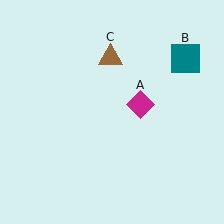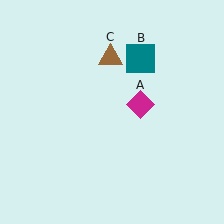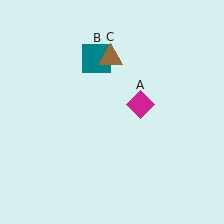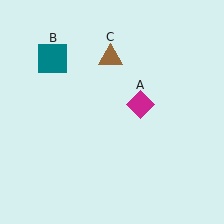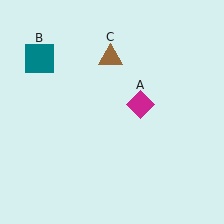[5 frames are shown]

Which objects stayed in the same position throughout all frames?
Magenta diamond (object A) and brown triangle (object C) remained stationary.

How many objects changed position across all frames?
1 object changed position: teal square (object B).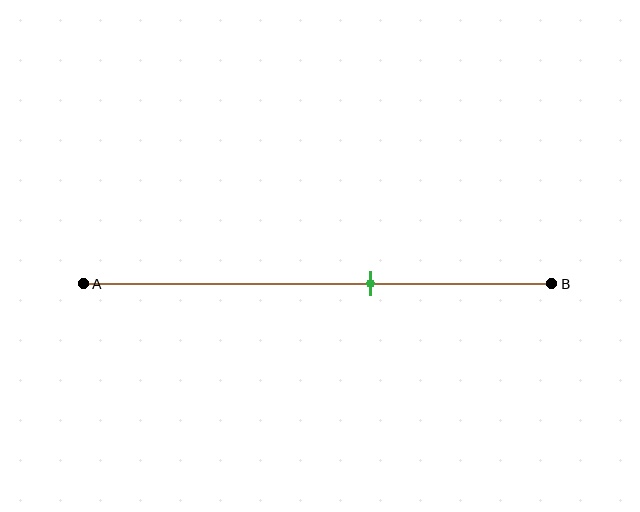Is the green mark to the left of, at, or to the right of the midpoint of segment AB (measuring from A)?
The green mark is to the right of the midpoint of segment AB.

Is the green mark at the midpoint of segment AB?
No, the mark is at about 60% from A, not at the 50% midpoint.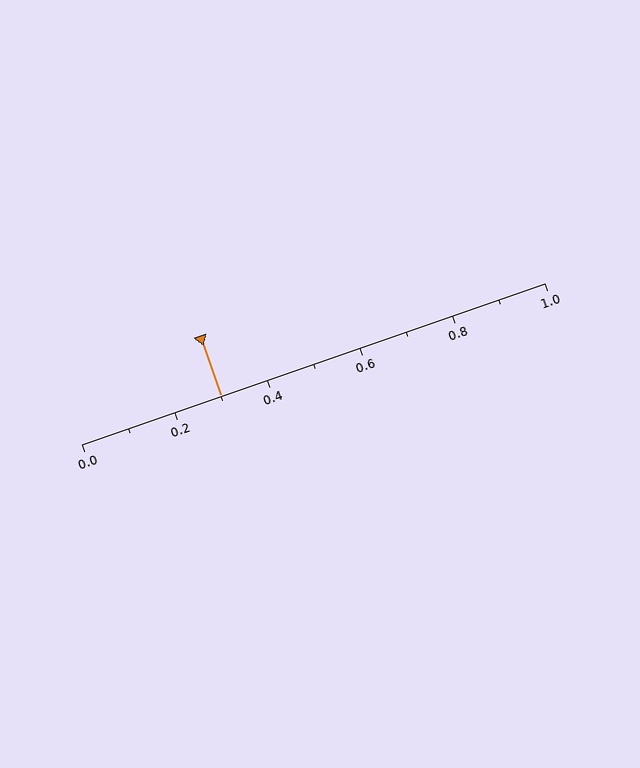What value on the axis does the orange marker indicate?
The marker indicates approximately 0.3.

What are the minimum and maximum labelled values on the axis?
The axis runs from 0.0 to 1.0.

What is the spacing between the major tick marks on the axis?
The major ticks are spaced 0.2 apart.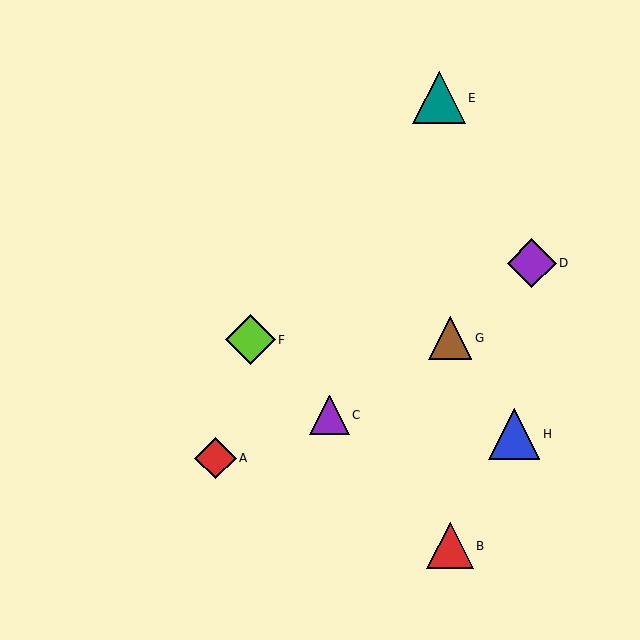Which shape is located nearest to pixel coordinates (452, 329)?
The brown triangle (labeled G) at (450, 338) is nearest to that location.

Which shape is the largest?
The teal triangle (labeled E) is the largest.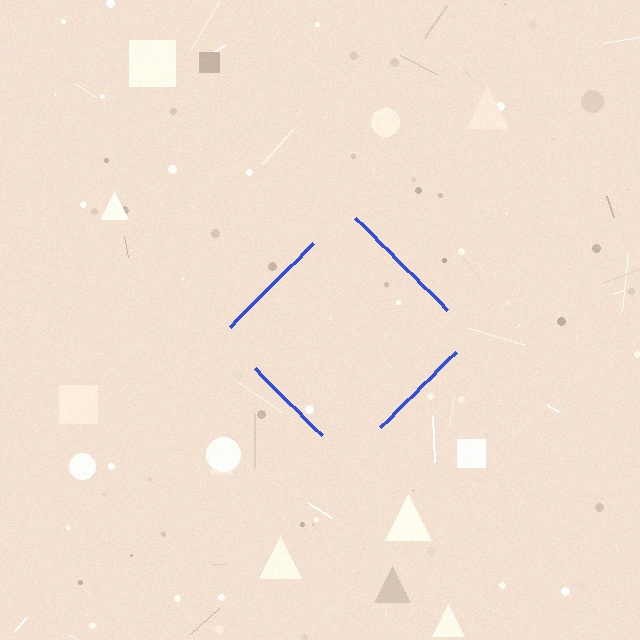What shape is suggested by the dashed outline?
The dashed outline suggests a diamond.